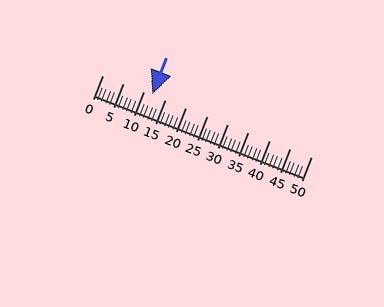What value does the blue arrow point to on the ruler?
The blue arrow points to approximately 12.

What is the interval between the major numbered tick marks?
The major tick marks are spaced 5 units apart.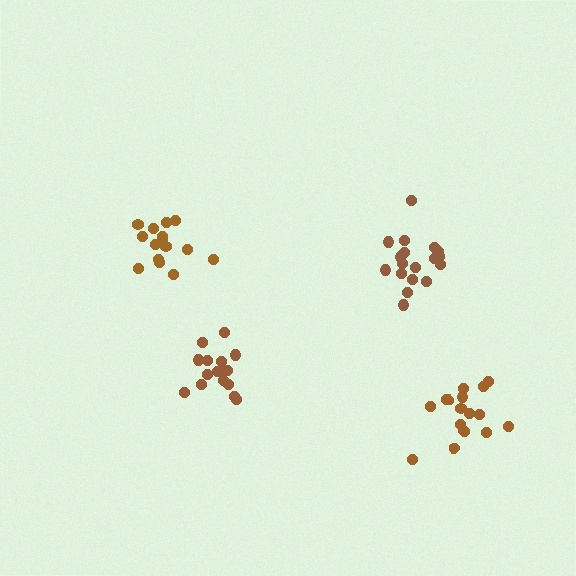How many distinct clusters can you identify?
There are 4 distinct clusters.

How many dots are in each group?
Group 1: 16 dots, Group 2: 17 dots, Group 3: 18 dots, Group 4: 15 dots (66 total).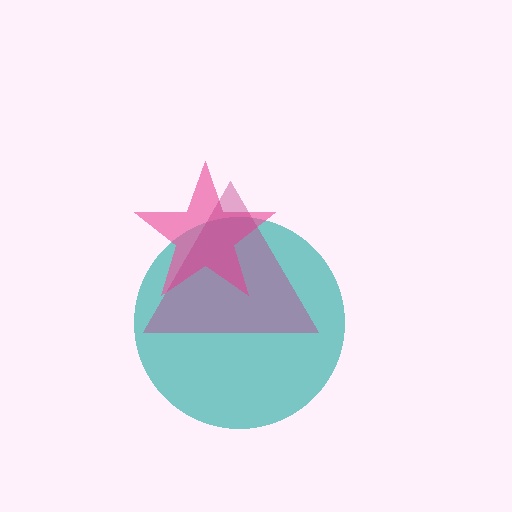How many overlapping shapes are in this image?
There are 3 overlapping shapes in the image.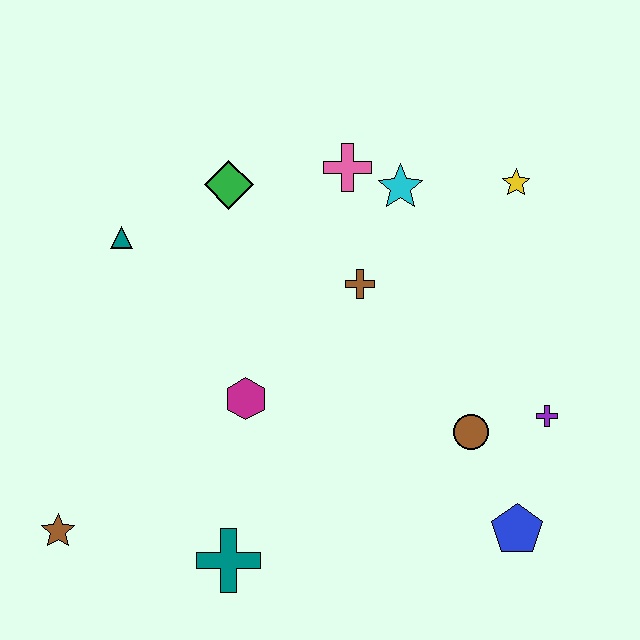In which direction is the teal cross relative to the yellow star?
The teal cross is below the yellow star.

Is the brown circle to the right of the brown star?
Yes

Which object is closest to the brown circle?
The purple cross is closest to the brown circle.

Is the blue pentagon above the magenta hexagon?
No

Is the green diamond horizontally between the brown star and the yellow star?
Yes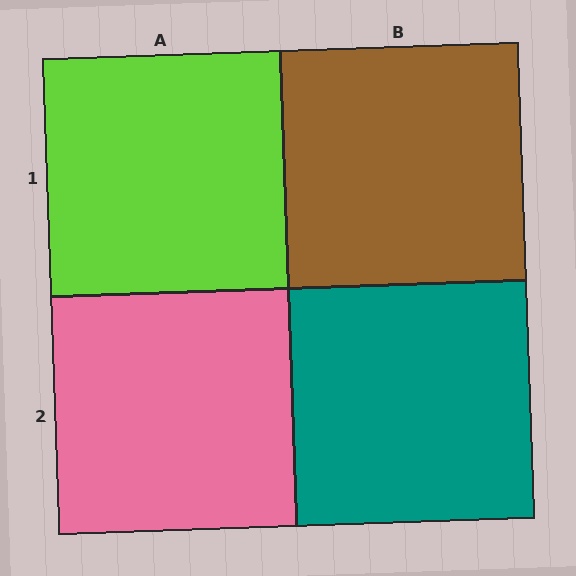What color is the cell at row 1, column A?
Lime.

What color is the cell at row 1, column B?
Brown.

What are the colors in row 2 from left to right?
Pink, teal.